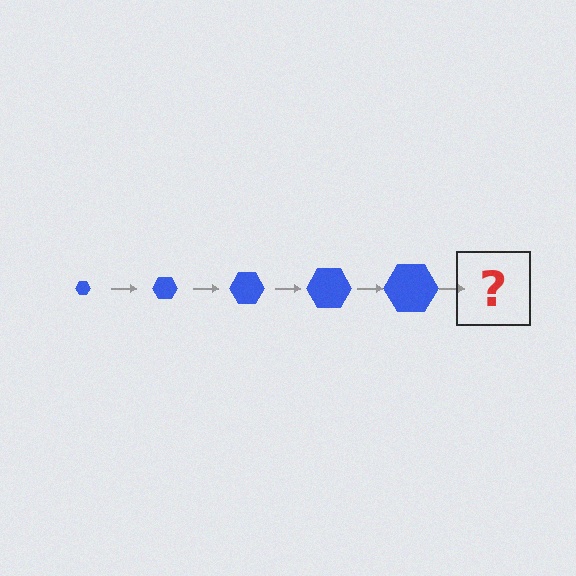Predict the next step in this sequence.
The next step is a blue hexagon, larger than the previous one.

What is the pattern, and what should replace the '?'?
The pattern is that the hexagon gets progressively larger each step. The '?' should be a blue hexagon, larger than the previous one.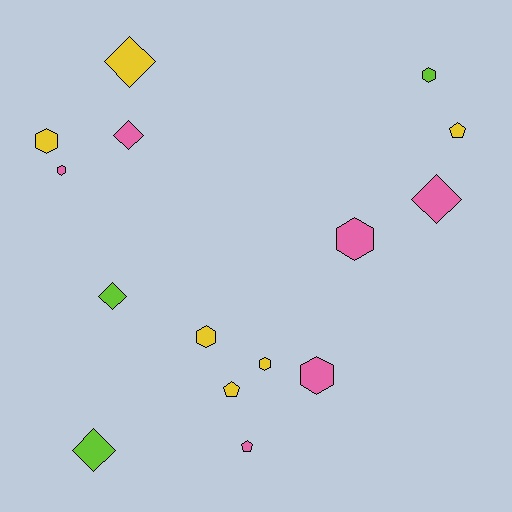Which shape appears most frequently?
Hexagon, with 7 objects.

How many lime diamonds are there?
There are 2 lime diamonds.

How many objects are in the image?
There are 15 objects.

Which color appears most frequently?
Yellow, with 6 objects.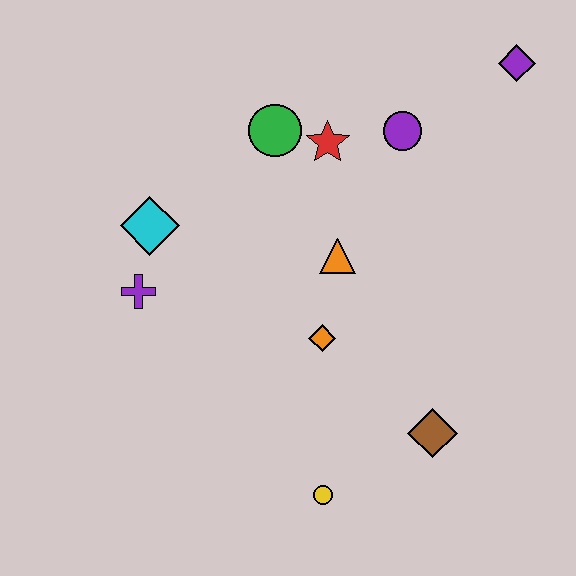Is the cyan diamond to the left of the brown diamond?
Yes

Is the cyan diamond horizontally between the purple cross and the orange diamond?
Yes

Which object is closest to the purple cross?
The cyan diamond is closest to the purple cross.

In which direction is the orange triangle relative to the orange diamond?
The orange triangle is above the orange diamond.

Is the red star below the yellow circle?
No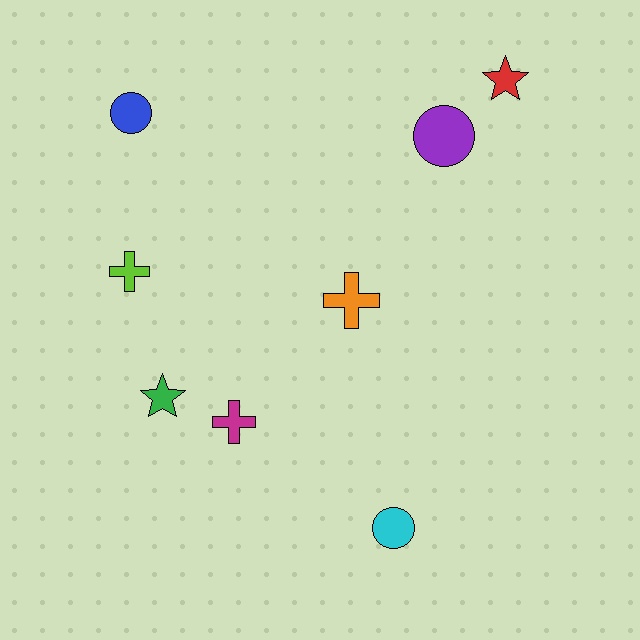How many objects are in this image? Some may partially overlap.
There are 8 objects.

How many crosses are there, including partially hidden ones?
There are 3 crosses.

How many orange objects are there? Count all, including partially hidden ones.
There is 1 orange object.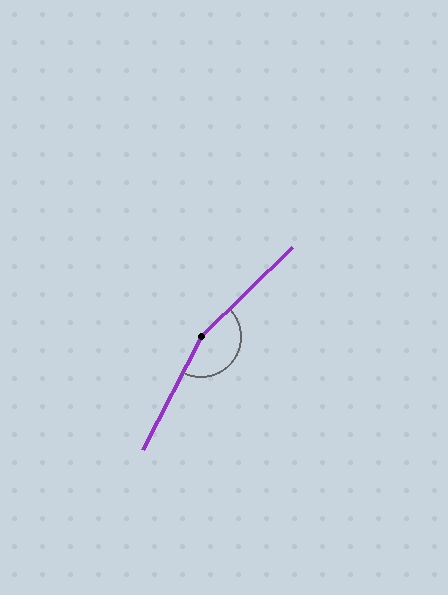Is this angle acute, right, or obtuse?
It is obtuse.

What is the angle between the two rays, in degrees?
Approximately 162 degrees.